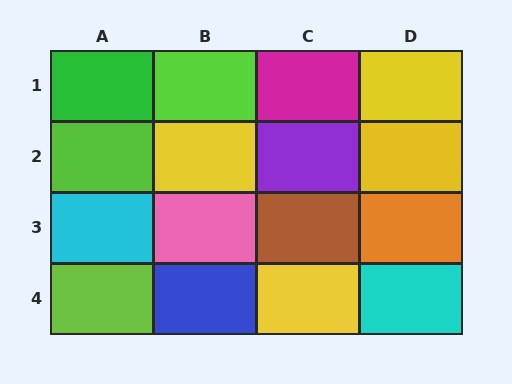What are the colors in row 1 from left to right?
Green, lime, magenta, yellow.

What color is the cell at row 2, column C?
Purple.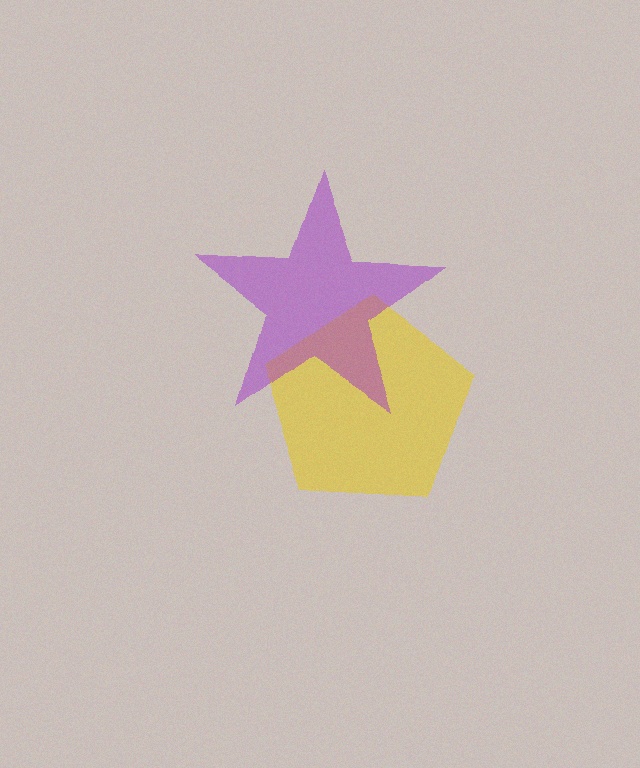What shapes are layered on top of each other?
The layered shapes are: a yellow pentagon, a purple star.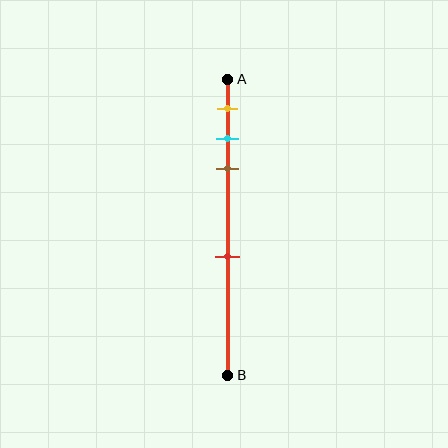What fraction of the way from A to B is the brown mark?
The brown mark is approximately 30% (0.3) of the way from A to B.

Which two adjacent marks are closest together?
The cyan and brown marks are the closest adjacent pair.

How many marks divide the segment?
There are 4 marks dividing the segment.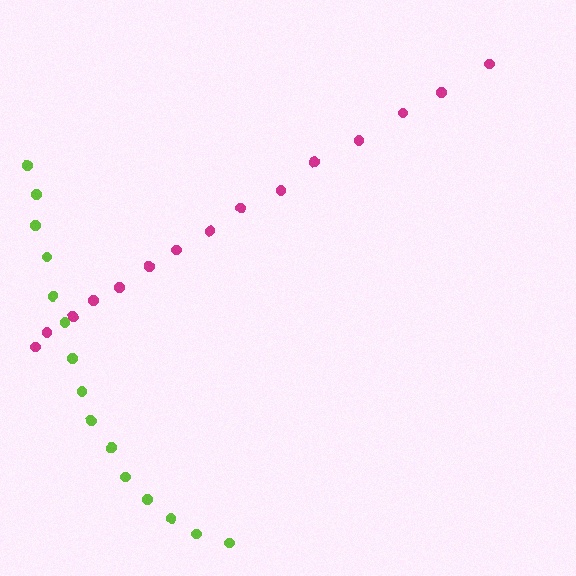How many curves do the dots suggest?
There are 2 distinct paths.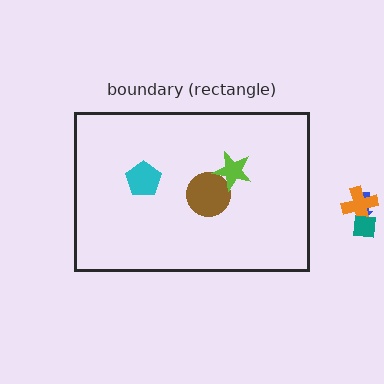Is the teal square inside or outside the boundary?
Outside.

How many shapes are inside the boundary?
3 inside, 3 outside.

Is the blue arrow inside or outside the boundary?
Outside.